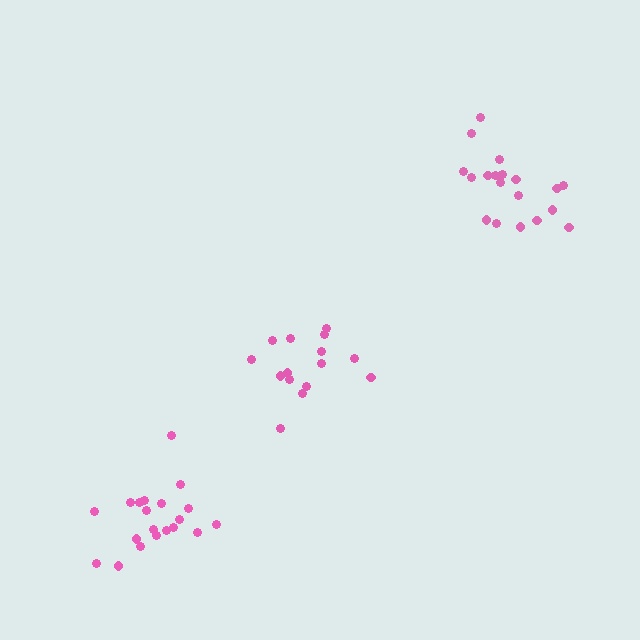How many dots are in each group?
Group 1: 19 dots, Group 2: 15 dots, Group 3: 20 dots (54 total).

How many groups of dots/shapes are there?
There are 3 groups.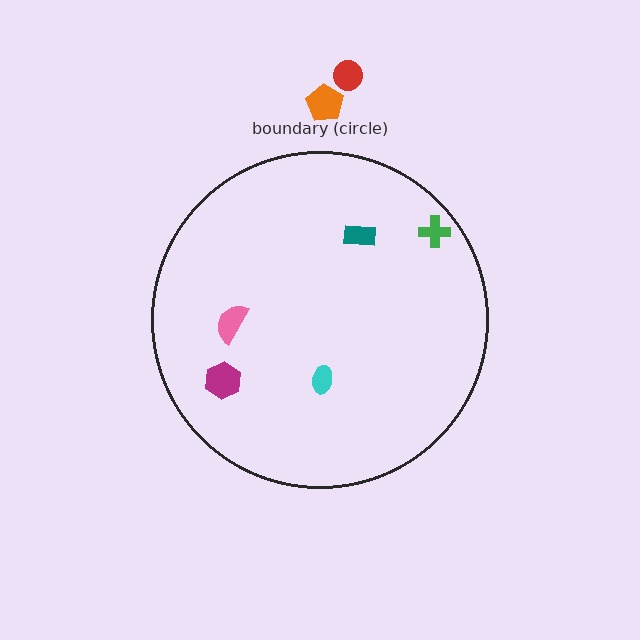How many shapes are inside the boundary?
5 inside, 2 outside.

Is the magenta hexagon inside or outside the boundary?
Inside.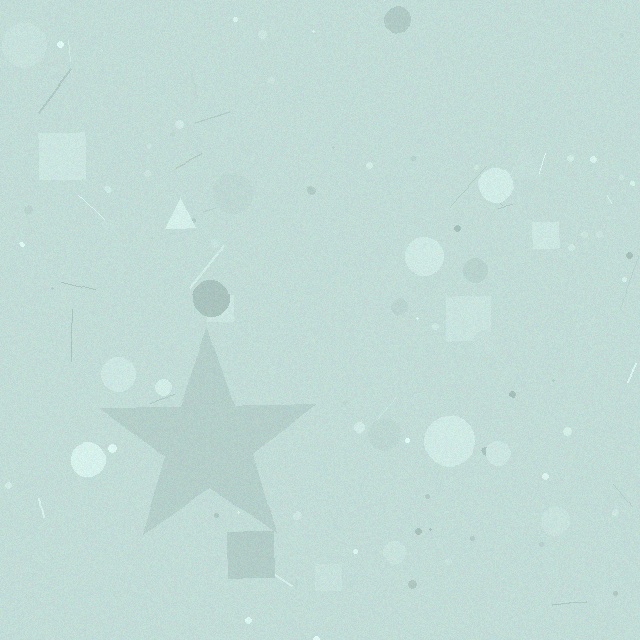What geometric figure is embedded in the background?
A star is embedded in the background.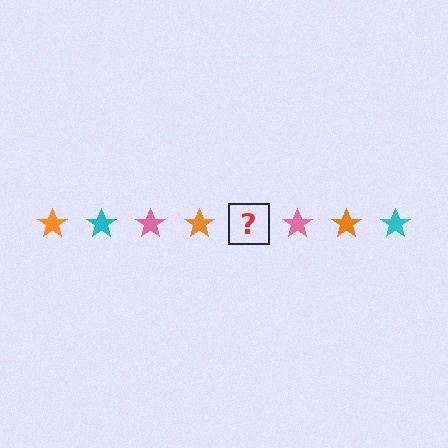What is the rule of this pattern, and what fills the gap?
The rule is that the pattern cycles through orange, cyan, pink stars. The gap should be filled with a cyan star.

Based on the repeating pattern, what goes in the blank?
The blank should be a cyan star.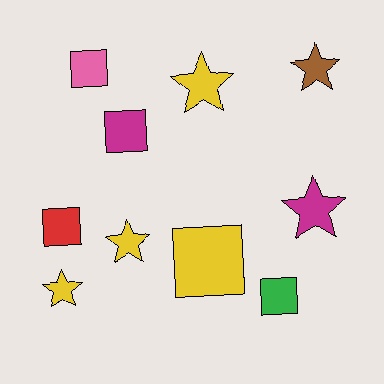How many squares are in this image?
There are 5 squares.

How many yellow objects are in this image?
There are 4 yellow objects.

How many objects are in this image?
There are 10 objects.